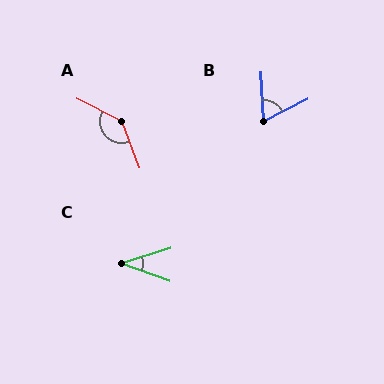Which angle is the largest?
A, at approximately 138 degrees.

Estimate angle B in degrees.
Approximately 66 degrees.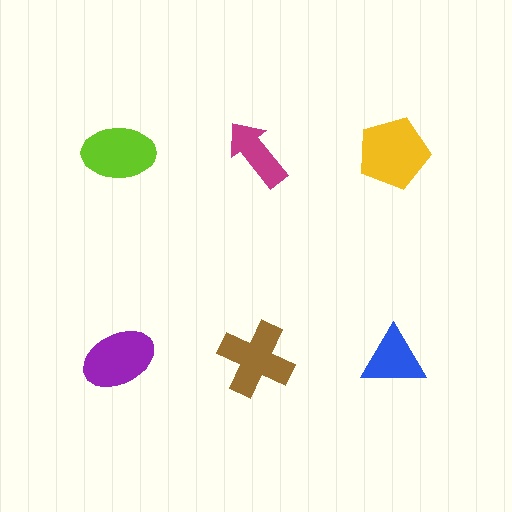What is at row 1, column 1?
A lime ellipse.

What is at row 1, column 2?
A magenta arrow.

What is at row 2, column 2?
A brown cross.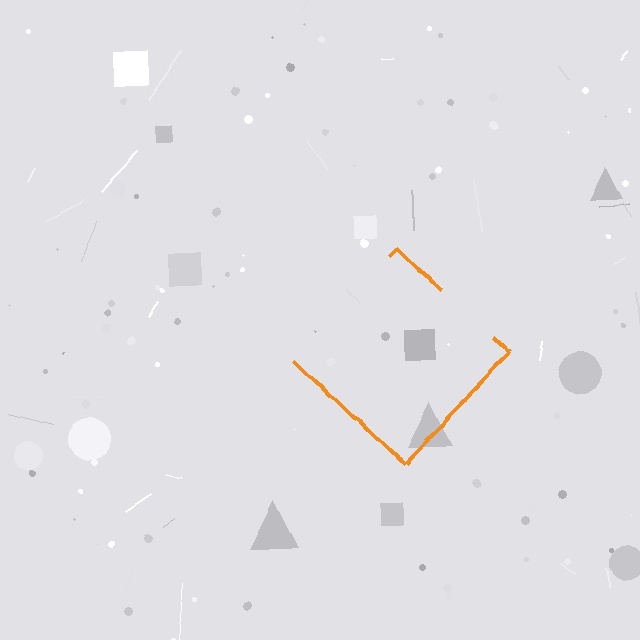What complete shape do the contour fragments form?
The contour fragments form a diamond.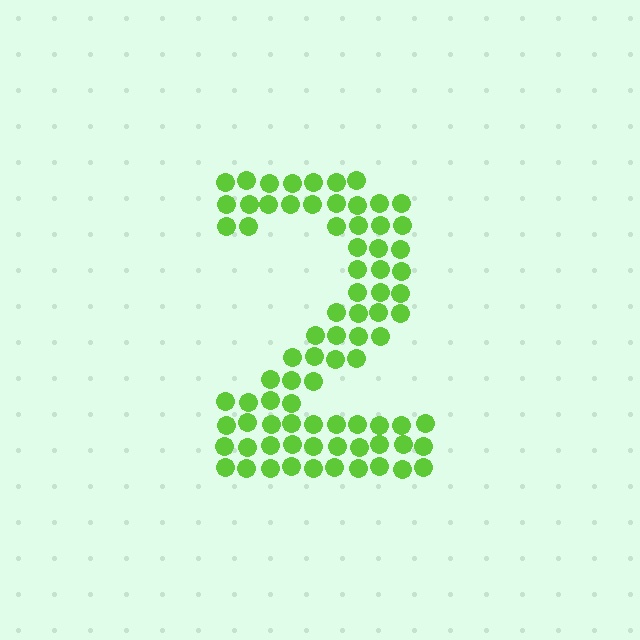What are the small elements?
The small elements are circles.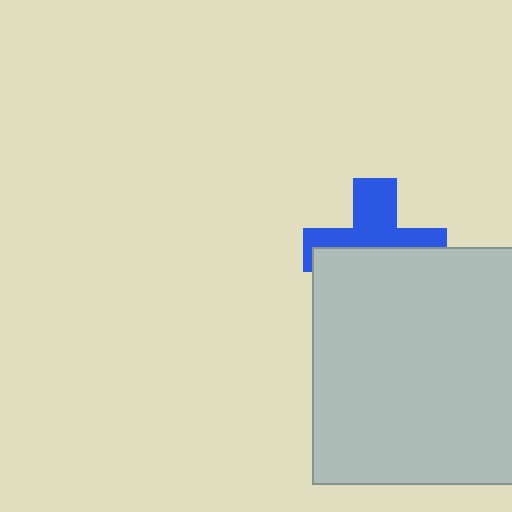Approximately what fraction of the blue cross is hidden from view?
Roughly 51% of the blue cross is hidden behind the light gray rectangle.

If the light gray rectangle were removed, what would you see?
You would see the complete blue cross.